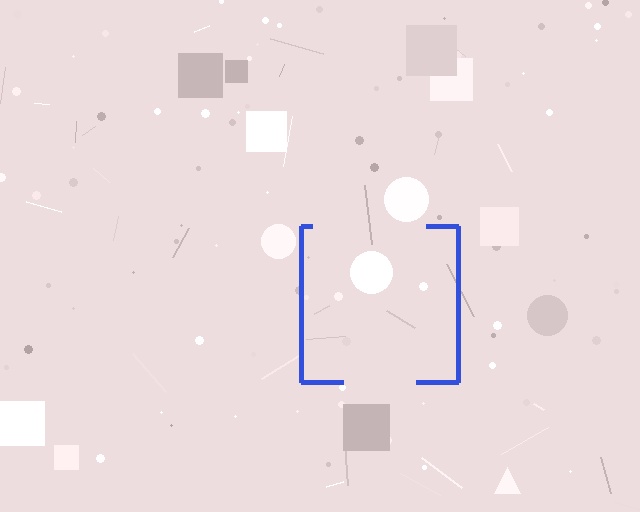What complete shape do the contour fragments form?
The contour fragments form a square.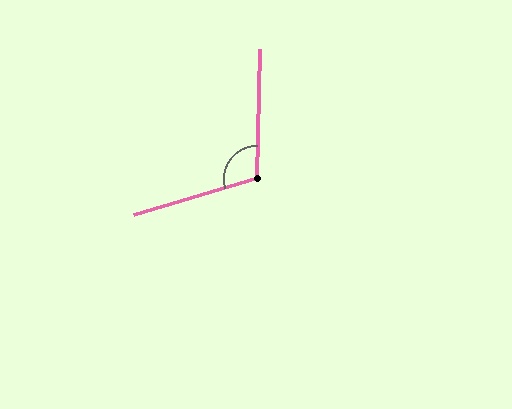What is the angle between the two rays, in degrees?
Approximately 108 degrees.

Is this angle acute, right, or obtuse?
It is obtuse.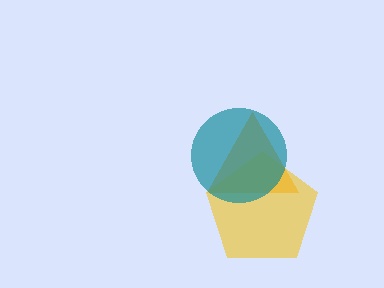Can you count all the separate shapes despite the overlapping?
Yes, there are 3 separate shapes.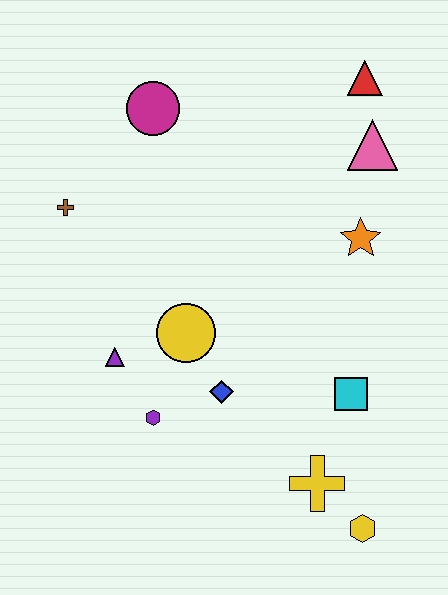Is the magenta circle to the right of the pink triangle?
No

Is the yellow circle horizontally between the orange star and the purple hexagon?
Yes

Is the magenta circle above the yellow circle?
Yes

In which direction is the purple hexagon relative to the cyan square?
The purple hexagon is to the left of the cyan square.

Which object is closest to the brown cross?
The magenta circle is closest to the brown cross.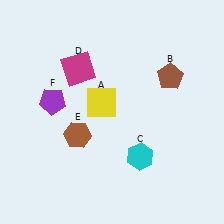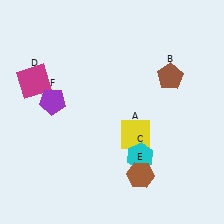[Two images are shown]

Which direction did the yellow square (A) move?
The yellow square (A) moved right.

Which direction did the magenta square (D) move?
The magenta square (D) moved left.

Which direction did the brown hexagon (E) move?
The brown hexagon (E) moved right.